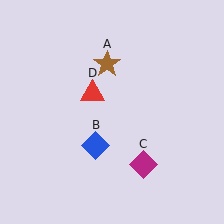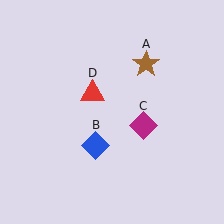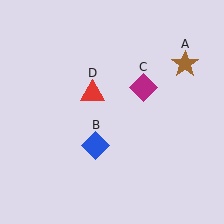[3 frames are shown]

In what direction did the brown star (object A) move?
The brown star (object A) moved right.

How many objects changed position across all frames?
2 objects changed position: brown star (object A), magenta diamond (object C).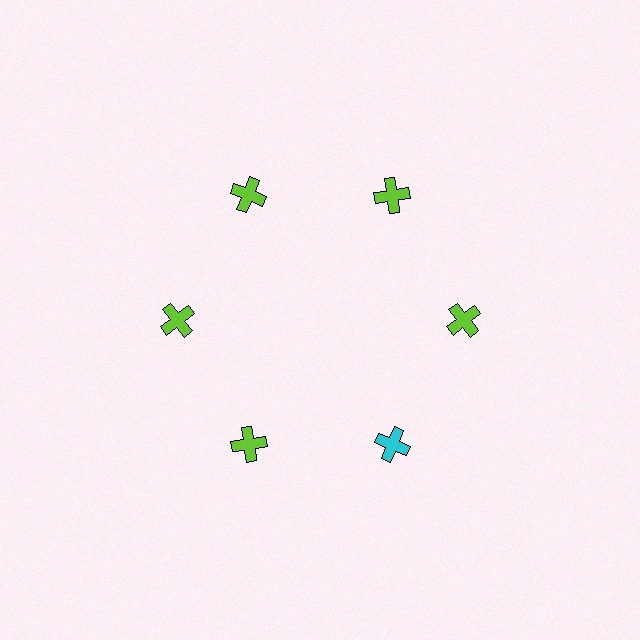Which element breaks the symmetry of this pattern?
The cyan cross at roughly the 5 o'clock position breaks the symmetry. All other shapes are lime crosses.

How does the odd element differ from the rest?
It has a different color: cyan instead of lime.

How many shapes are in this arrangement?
There are 6 shapes arranged in a ring pattern.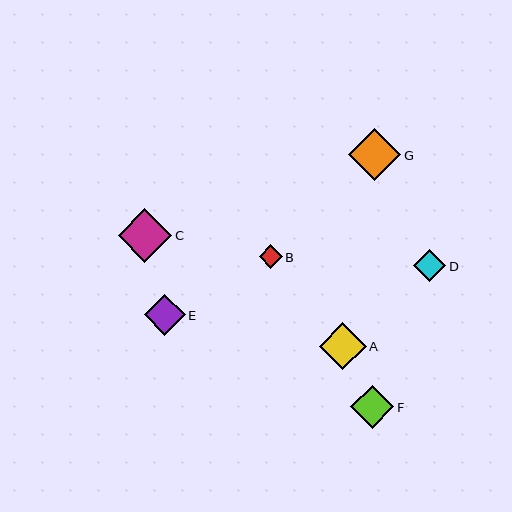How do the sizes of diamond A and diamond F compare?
Diamond A and diamond F are approximately the same size.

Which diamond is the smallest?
Diamond B is the smallest with a size of approximately 23 pixels.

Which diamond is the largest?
Diamond C is the largest with a size of approximately 54 pixels.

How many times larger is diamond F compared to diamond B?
Diamond F is approximately 1.8 times the size of diamond B.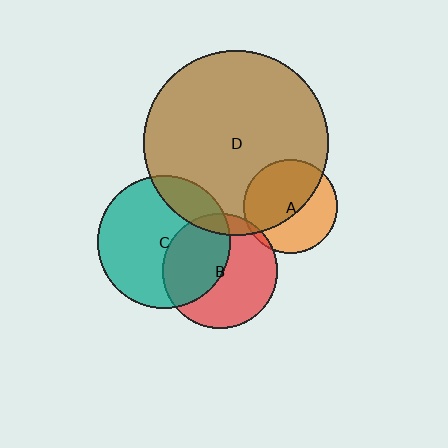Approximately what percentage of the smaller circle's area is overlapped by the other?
Approximately 45%.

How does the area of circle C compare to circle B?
Approximately 1.3 times.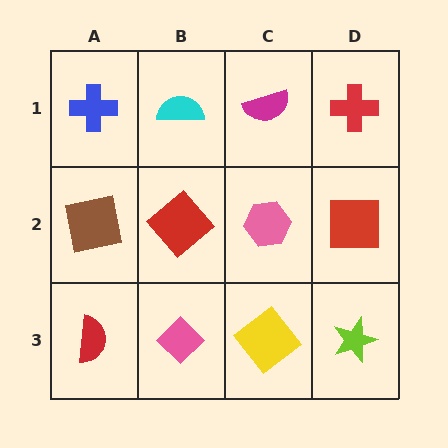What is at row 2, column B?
A red diamond.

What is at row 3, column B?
A pink diamond.